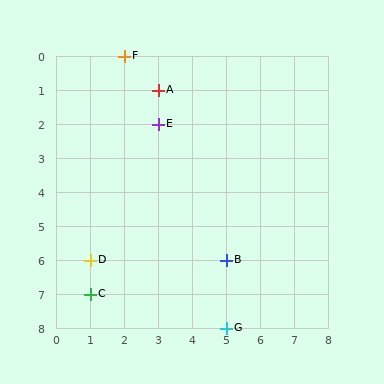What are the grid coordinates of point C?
Point C is at grid coordinates (1, 7).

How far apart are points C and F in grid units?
Points C and F are 1 column and 7 rows apart (about 7.1 grid units diagonally).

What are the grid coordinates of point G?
Point G is at grid coordinates (5, 8).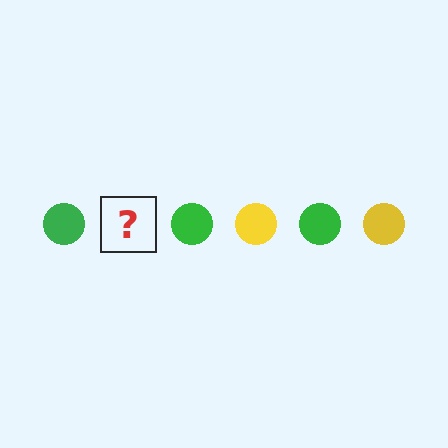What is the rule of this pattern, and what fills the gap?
The rule is that the pattern cycles through green, yellow circles. The gap should be filled with a yellow circle.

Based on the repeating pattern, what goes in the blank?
The blank should be a yellow circle.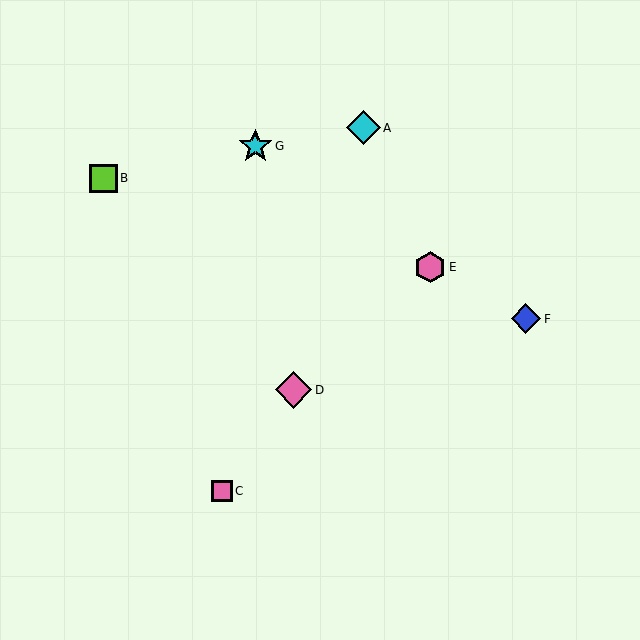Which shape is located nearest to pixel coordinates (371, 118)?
The cyan diamond (labeled A) at (363, 128) is nearest to that location.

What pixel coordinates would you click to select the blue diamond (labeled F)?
Click at (526, 319) to select the blue diamond F.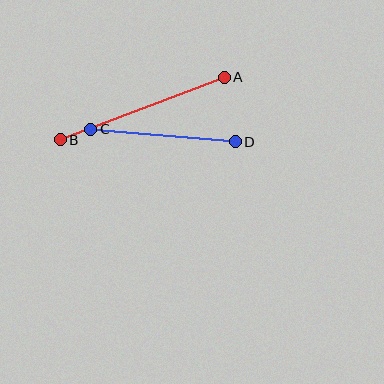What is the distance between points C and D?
The distance is approximately 145 pixels.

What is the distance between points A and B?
The distance is approximately 175 pixels.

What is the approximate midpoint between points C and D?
The midpoint is at approximately (163, 135) pixels.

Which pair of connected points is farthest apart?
Points A and B are farthest apart.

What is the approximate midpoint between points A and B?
The midpoint is at approximately (142, 108) pixels.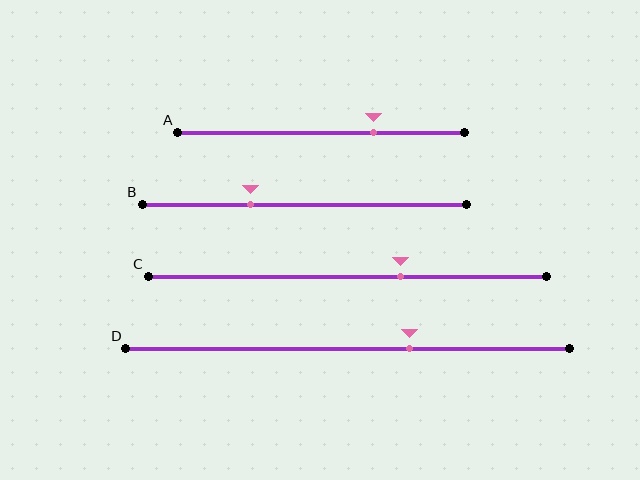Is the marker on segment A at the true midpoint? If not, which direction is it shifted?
No, the marker on segment A is shifted to the right by about 18% of the segment length.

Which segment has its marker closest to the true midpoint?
Segment C has its marker closest to the true midpoint.